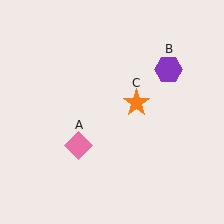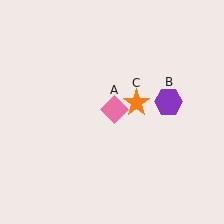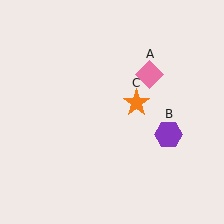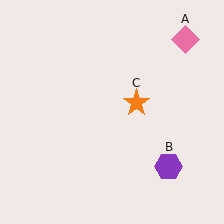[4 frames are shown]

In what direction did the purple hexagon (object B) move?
The purple hexagon (object B) moved down.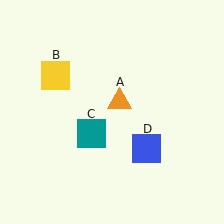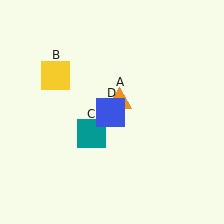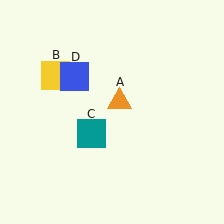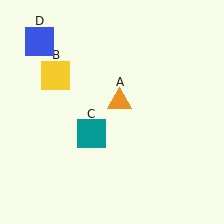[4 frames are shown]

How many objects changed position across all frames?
1 object changed position: blue square (object D).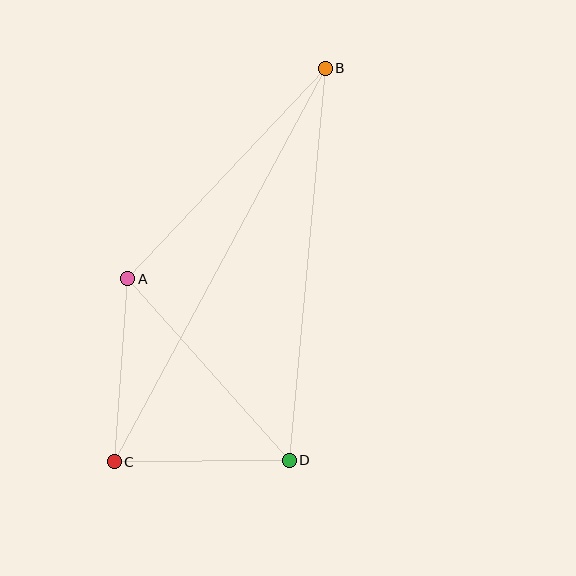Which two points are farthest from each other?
Points B and C are farthest from each other.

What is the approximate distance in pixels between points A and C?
The distance between A and C is approximately 184 pixels.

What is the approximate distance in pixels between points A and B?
The distance between A and B is approximately 288 pixels.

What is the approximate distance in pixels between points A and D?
The distance between A and D is approximately 243 pixels.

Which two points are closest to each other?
Points C and D are closest to each other.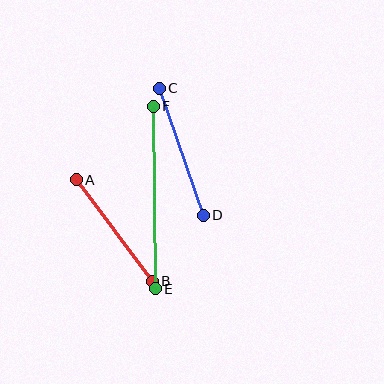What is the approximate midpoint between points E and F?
The midpoint is at approximately (154, 197) pixels.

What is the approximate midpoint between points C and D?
The midpoint is at approximately (181, 152) pixels.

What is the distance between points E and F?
The distance is approximately 183 pixels.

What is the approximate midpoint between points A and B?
The midpoint is at approximately (114, 230) pixels.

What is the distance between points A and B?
The distance is approximately 127 pixels.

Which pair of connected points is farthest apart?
Points E and F are farthest apart.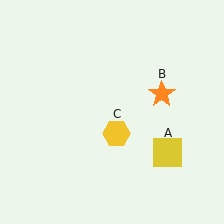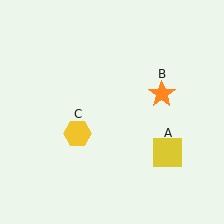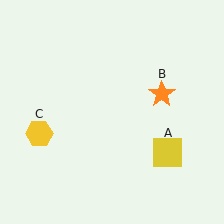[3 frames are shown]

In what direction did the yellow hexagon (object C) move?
The yellow hexagon (object C) moved left.